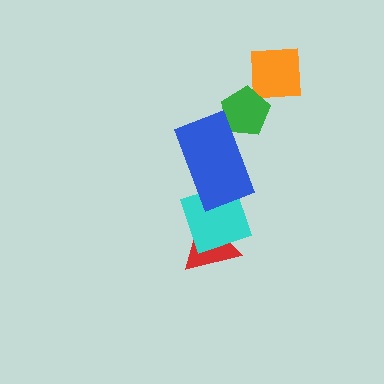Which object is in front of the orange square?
The green pentagon is in front of the orange square.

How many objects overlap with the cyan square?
2 objects overlap with the cyan square.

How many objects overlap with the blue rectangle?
2 objects overlap with the blue rectangle.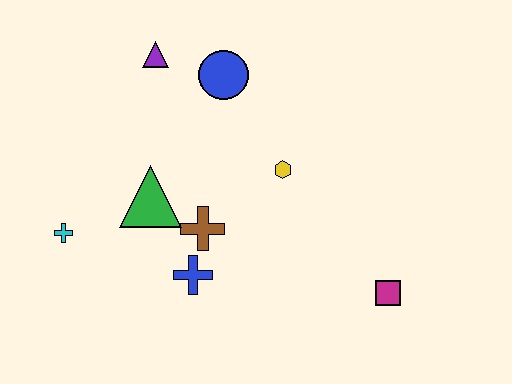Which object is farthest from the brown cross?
The magenta square is farthest from the brown cross.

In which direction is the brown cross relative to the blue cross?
The brown cross is above the blue cross.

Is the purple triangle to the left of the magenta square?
Yes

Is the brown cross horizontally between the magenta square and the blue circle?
No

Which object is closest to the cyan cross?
The green triangle is closest to the cyan cross.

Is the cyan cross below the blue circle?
Yes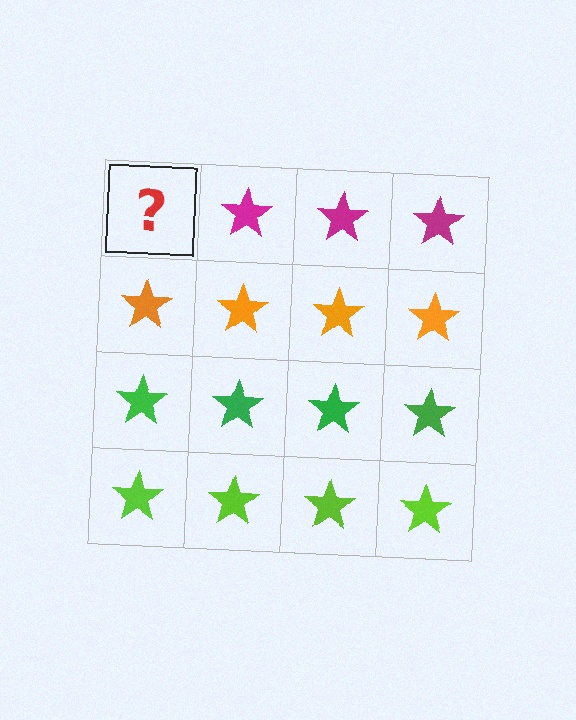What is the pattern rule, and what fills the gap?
The rule is that each row has a consistent color. The gap should be filled with a magenta star.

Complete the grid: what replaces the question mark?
The question mark should be replaced with a magenta star.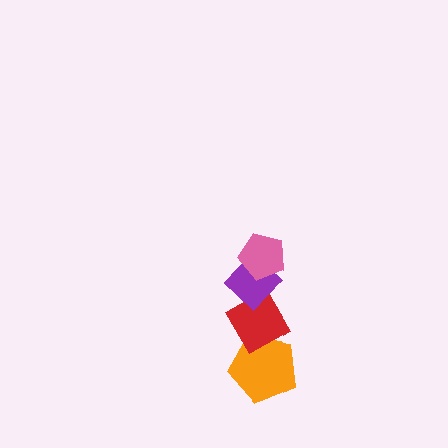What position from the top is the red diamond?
The red diamond is 3rd from the top.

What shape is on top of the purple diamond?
The pink pentagon is on top of the purple diamond.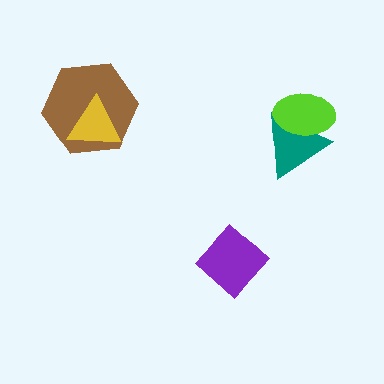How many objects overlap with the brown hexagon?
1 object overlaps with the brown hexagon.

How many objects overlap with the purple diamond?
0 objects overlap with the purple diamond.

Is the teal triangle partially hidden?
Yes, it is partially covered by another shape.